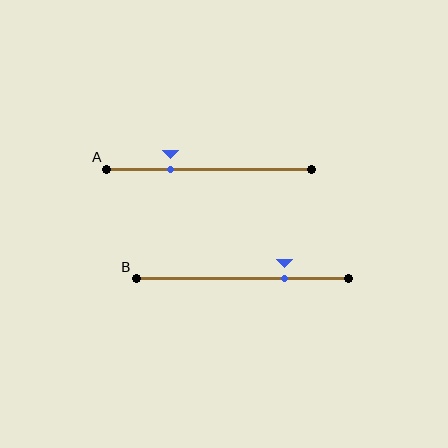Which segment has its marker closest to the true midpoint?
Segment A has its marker closest to the true midpoint.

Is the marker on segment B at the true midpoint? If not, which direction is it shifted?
No, the marker on segment B is shifted to the right by about 20% of the segment length.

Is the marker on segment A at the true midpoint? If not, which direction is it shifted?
No, the marker on segment A is shifted to the left by about 19% of the segment length.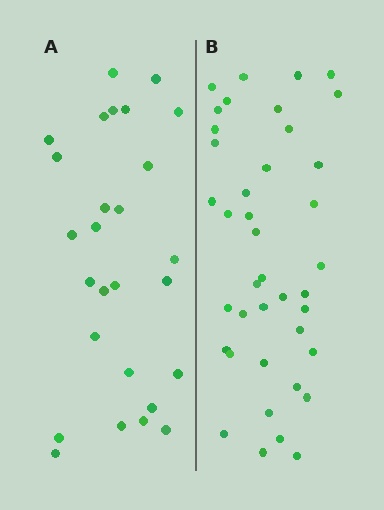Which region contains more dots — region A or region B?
Region B (the right region) has more dots.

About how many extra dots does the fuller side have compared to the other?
Region B has approximately 15 more dots than region A.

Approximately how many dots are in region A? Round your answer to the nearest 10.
About 30 dots. (The exact count is 27, which rounds to 30.)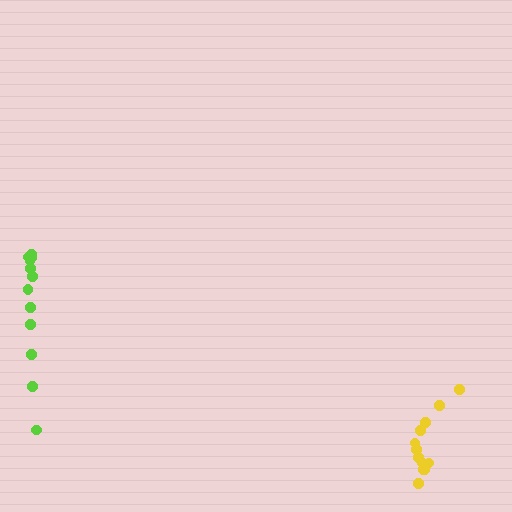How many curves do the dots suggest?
There are 2 distinct paths.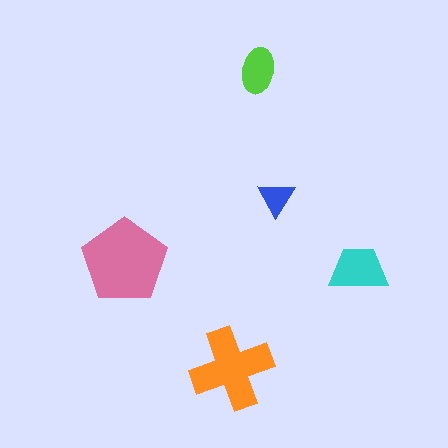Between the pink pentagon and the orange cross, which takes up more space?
The pink pentagon.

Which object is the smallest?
The blue triangle.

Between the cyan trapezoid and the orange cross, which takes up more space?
The orange cross.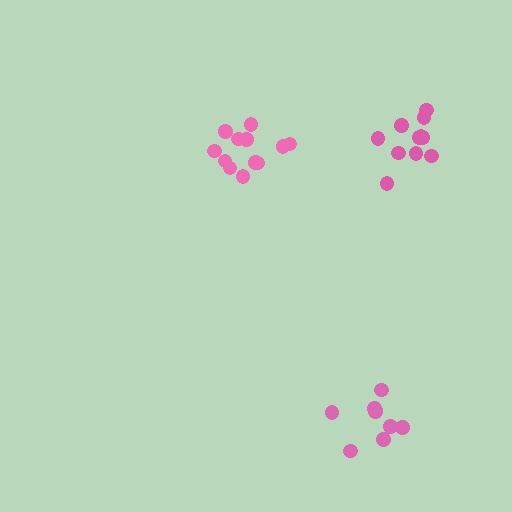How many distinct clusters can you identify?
There are 3 distinct clusters.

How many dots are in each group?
Group 1: 9 dots, Group 2: 12 dots, Group 3: 11 dots (32 total).